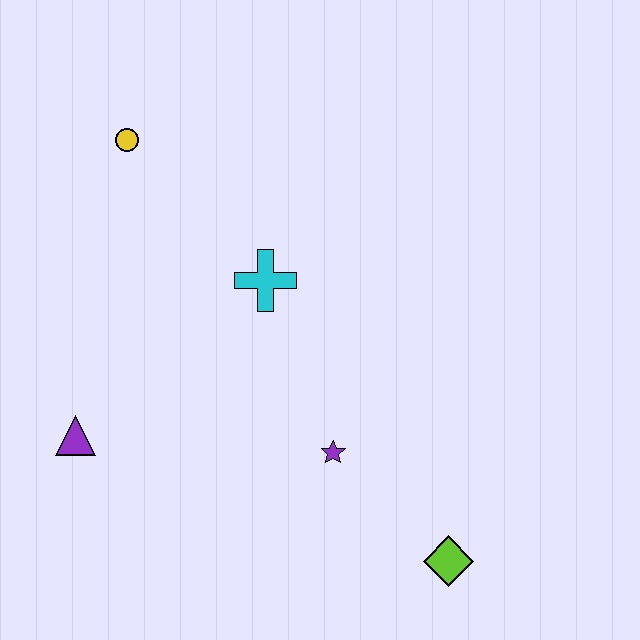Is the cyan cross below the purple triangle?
No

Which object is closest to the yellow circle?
The cyan cross is closest to the yellow circle.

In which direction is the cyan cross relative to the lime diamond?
The cyan cross is above the lime diamond.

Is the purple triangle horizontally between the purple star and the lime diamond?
No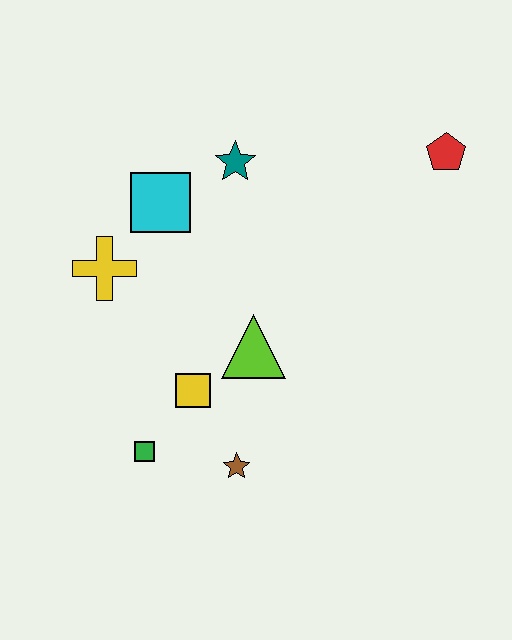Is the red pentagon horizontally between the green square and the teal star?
No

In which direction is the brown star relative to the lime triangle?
The brown star is below the lime triangle.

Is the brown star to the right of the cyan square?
Yes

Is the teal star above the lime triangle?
Yes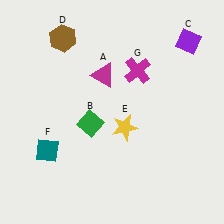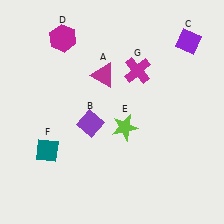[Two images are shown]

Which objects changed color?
B changed from green to purple. D changed from brown to magenta. E changed from yellow to lime.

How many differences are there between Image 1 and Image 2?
There are 3 differences between the two images.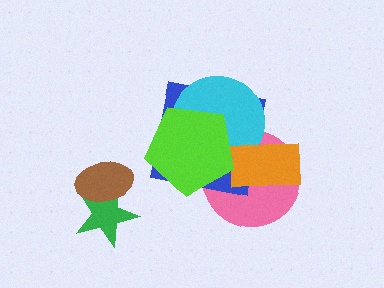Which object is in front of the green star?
The brown ellipse is in front of the green star.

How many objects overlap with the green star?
1 object overlaps with the green star.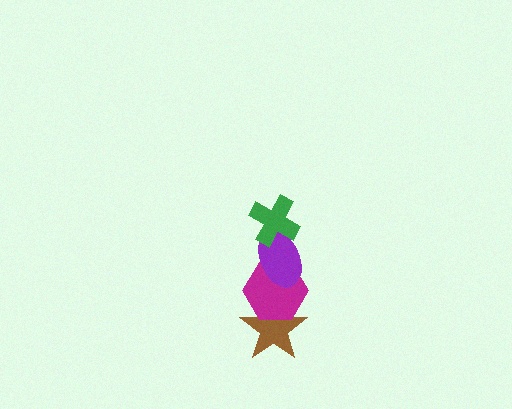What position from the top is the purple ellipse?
The purple ellipse is 2nd from the top.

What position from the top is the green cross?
The green cross is 1st from the top.